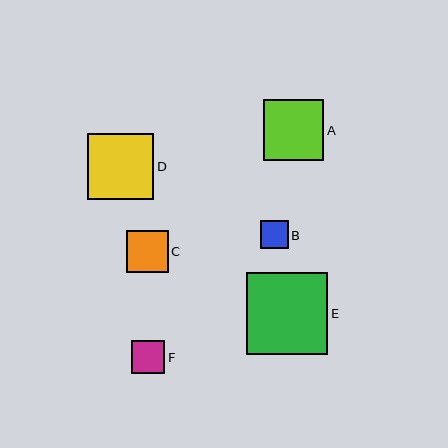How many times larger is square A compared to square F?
Square A is approximately 1.8 times the size of square F.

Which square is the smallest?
Square B is the smallest with a size of approximately 28 pixels.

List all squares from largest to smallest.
From largest to smallest: E, D, A, C, F, B.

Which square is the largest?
Square E is the largest with a size of approximately 81 pixels.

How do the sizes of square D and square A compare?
Square D and square A are approximately the same size.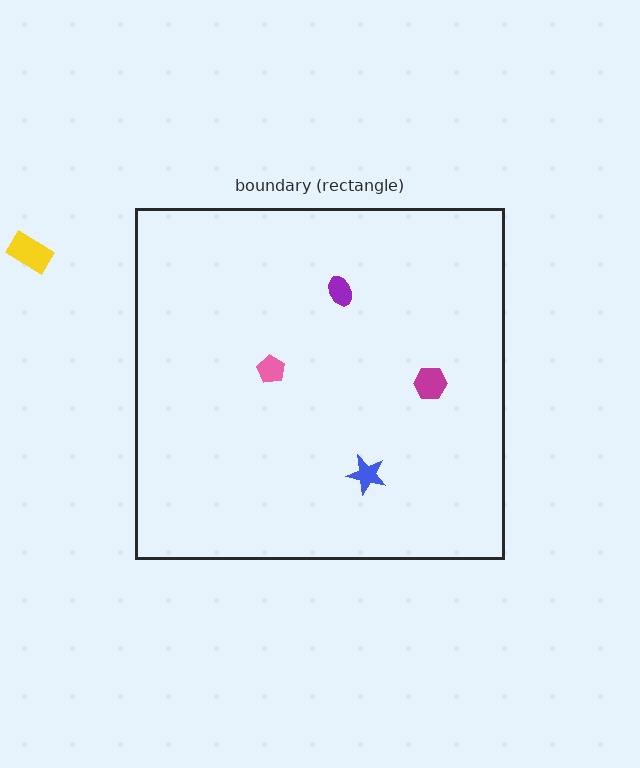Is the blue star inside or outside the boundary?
Inside.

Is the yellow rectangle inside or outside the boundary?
Outside.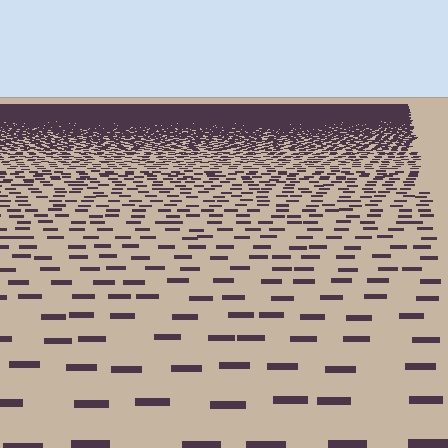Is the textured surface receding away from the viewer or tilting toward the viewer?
The surface is receding away from the viewer. Texture elements get smaller and denser toward the top.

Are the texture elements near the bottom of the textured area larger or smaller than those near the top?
Larger. Near the bottom, elements are closer to the viewer and appear at a bigger on-screen size.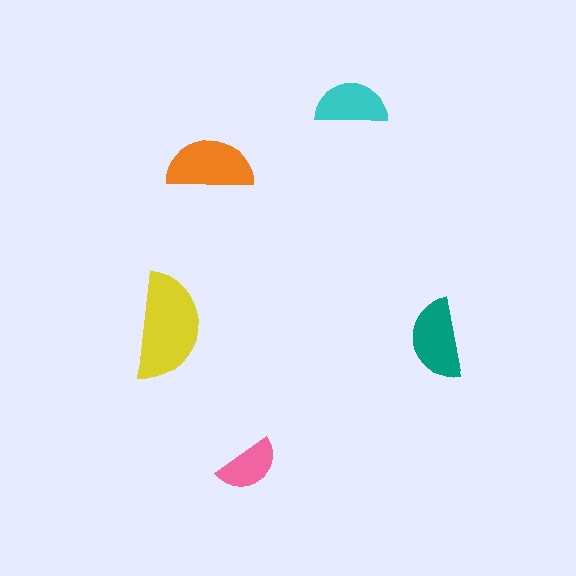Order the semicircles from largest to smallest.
the yellow one, the orange one, the teal one, the cyan one, the pink one.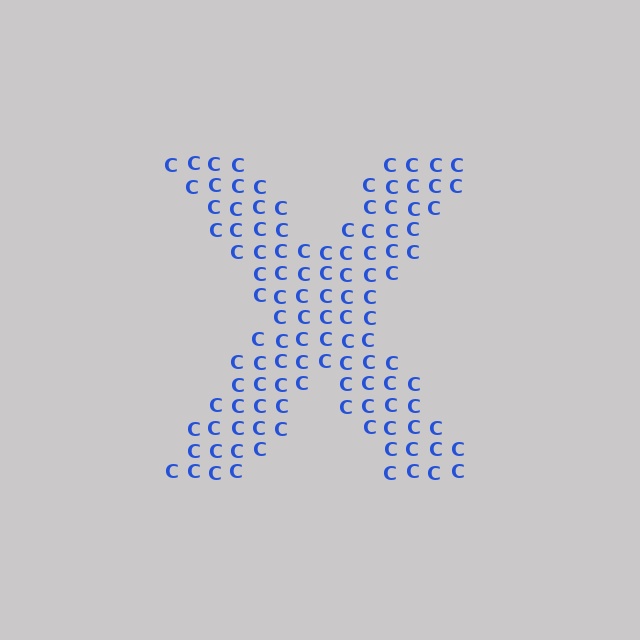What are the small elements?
The small elements are letter C's.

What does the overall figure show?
The overall figure shows the letter X.